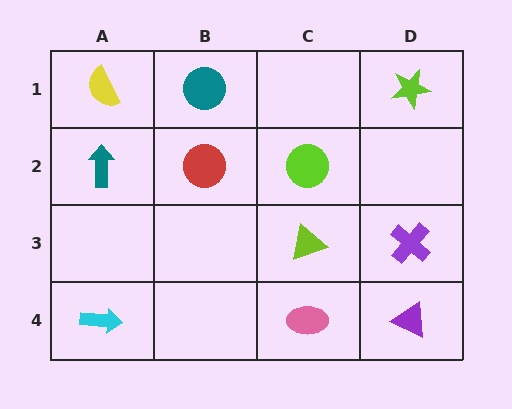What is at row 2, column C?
A lime circle.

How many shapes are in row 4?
3 shapes.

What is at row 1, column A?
A yellow semicircle.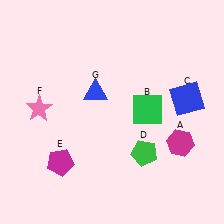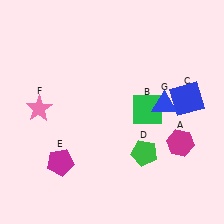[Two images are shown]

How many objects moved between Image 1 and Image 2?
1 object moved between the two images.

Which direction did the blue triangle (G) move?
The blue triangle (G) moved right.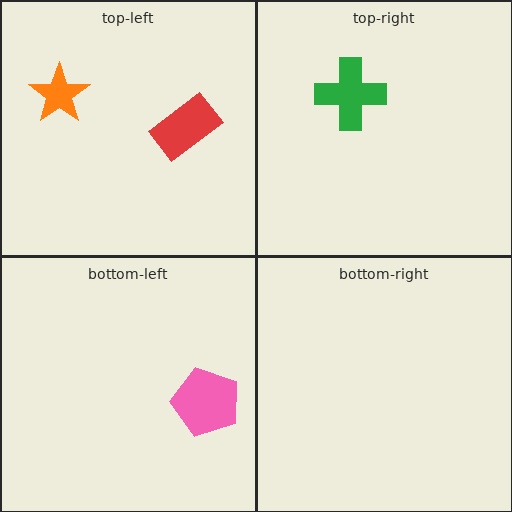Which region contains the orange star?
The top-left region.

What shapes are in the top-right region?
The green cross.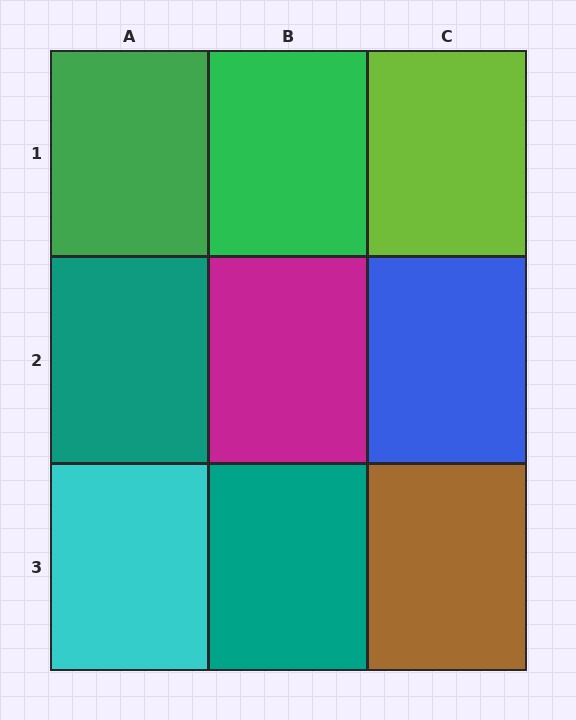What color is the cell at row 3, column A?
Cyan.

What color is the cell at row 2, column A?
Teal.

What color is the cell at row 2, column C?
Blue.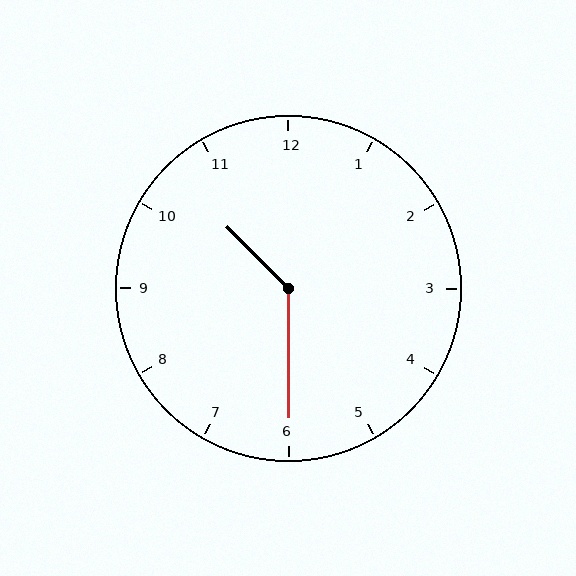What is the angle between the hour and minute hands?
Approximately 135 degrees.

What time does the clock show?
10:30.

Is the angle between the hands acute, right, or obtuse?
It is obtuse.